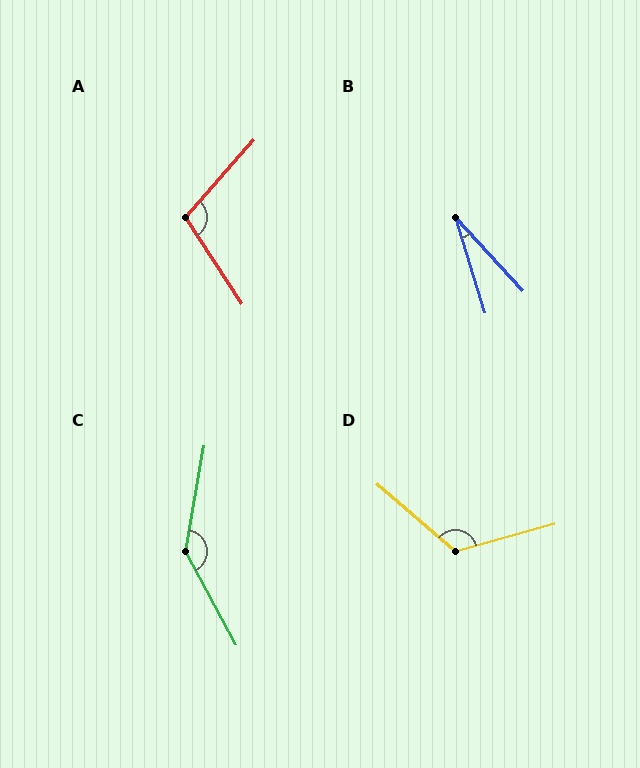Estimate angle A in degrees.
Approximately 105 degrees.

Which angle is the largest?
C, at approximately 142 degrees.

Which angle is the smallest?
B, at approximately 25 degrees.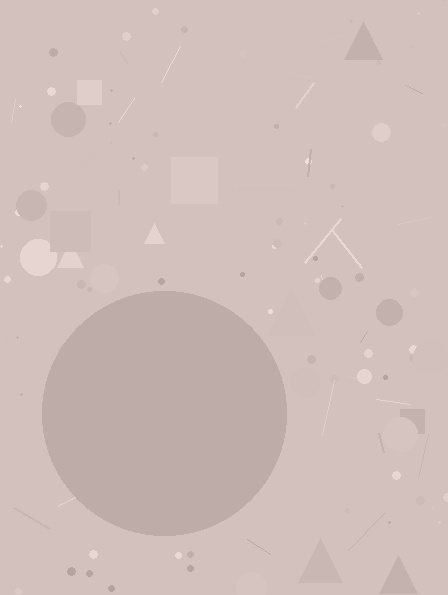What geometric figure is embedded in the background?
A circle is embedded in the background.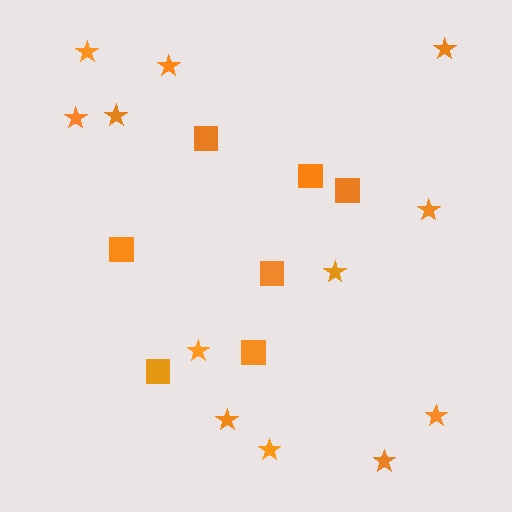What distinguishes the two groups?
There are 2 groups: one group of squares (7) and one group of stars (12).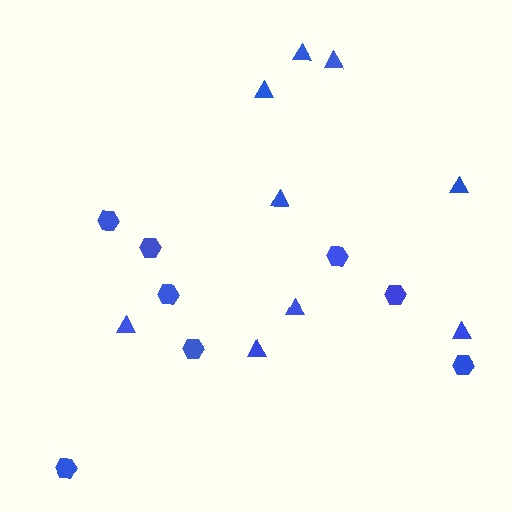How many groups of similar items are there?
There are 2 groups: one group of triangles (9) and one group of hexagons (8).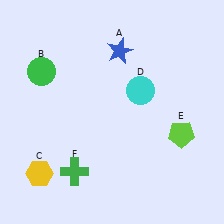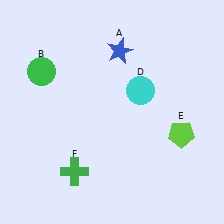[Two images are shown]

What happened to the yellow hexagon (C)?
The yellow hexagon (C) was removed in Image 2. It was in the bottom-left area of Image 1.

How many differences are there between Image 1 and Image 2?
There is 1 difference between the two images.